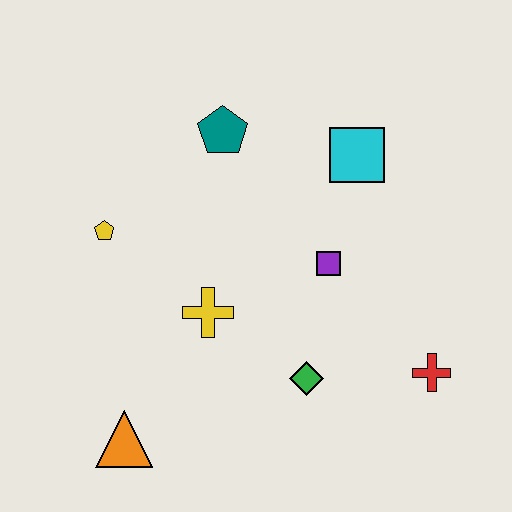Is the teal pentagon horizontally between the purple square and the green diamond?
No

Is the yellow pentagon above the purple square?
Yes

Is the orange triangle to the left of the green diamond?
Yes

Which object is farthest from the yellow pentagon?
The red cross is farthest from the yellow pentagon.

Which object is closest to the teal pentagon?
The cyan square is closest to the teal pentagon.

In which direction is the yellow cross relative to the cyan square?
The yellow cross is below the cyan square.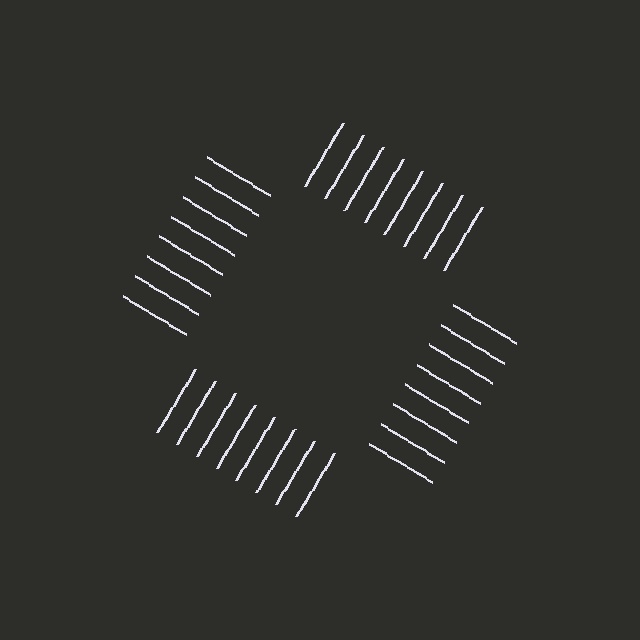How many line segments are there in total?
32 — 8 along each of the 4 edges.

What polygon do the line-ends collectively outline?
An illusory square — the line segments terminate on its edges but no continuous stroke is drawn.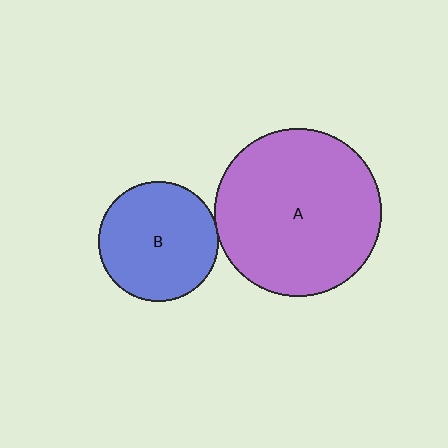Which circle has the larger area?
Circle A (purple).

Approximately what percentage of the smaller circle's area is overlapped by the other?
Approximately 5%.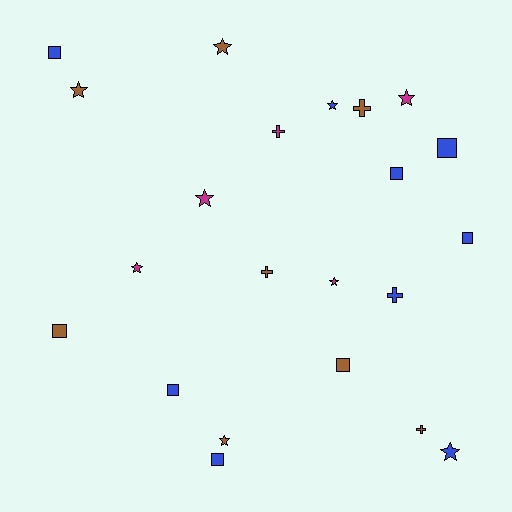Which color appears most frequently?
Blue, with 9 objects.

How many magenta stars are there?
There are 4 magenta stars.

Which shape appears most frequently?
Star, with 9 objects.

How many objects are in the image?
There are 22 objects.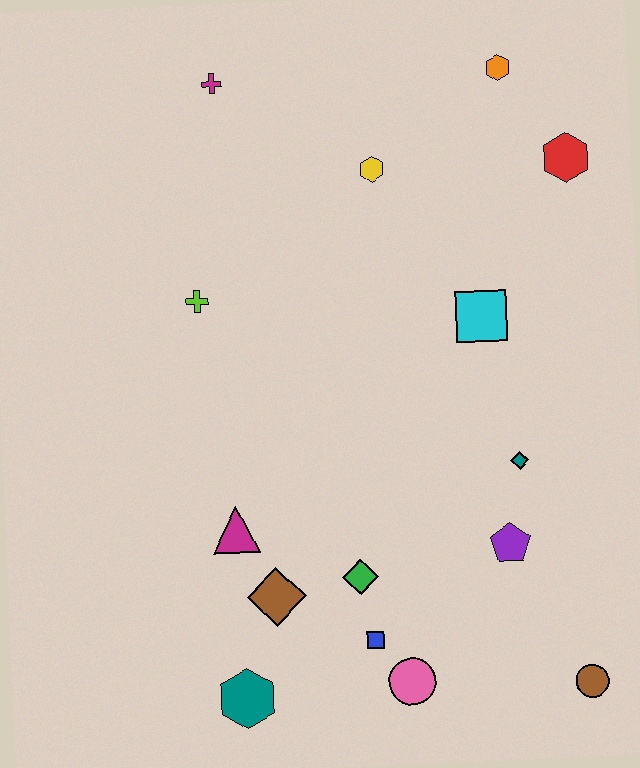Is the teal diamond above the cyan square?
No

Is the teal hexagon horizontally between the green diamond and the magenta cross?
Yes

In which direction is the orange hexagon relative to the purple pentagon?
The orange hexagon is above the purple pentagon.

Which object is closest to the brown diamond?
The magenta triangle is closest to the brown diamond.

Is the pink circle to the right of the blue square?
Yes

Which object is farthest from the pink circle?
The magenta cross is farthest from the pink circle.